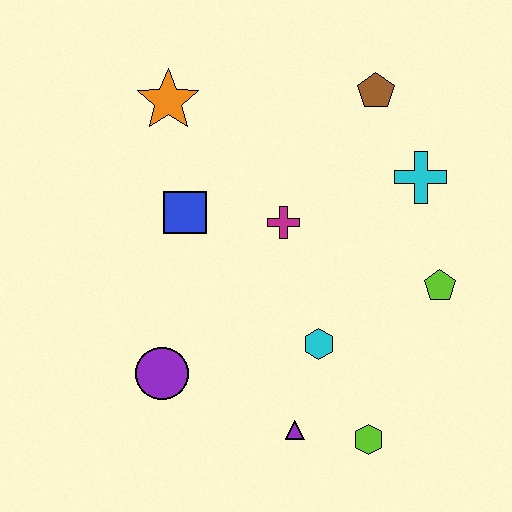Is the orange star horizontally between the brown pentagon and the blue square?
No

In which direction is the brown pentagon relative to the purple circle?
The brown pentagon is above the purple circle.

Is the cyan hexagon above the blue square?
No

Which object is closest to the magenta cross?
The blue square is closest to the magenta cross.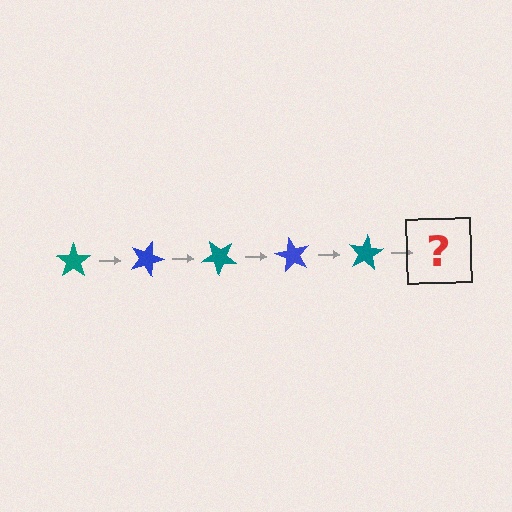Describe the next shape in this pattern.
It should be a blue star, rotated 100 degrees from the start.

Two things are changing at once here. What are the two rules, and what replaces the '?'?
The two rules are that it rotates 20 degrees each step and the color cycles through teal and blue. The '?' should be a blue star, rotated 100 degrees from the start.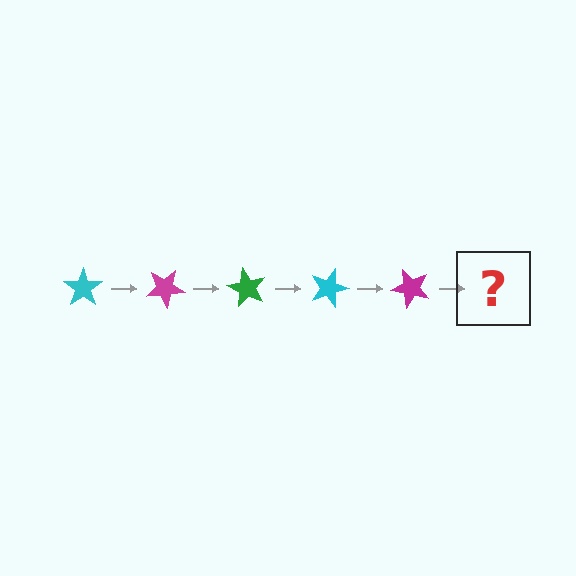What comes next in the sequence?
The next element should be a green star, rotated 150 degrees from the start.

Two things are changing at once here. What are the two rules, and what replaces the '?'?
The two rules are that it rotates 30 degrees each step and the color cycles through cyan, magenta, and green. The '?' should be a green star, rotated 150 degrees from the start.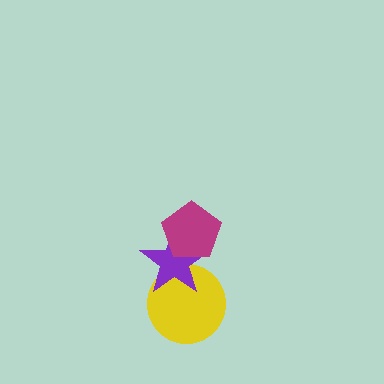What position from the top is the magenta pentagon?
The magenta pentagon is 1st from the top.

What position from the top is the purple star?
The purple star is 2nd from the top.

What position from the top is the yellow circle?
The yellow circle is 3rd from the top.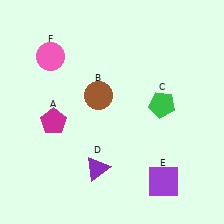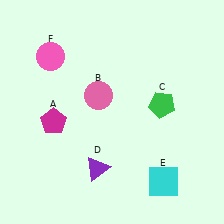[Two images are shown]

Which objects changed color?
B changed from brown to pink. E changed from purple to cyan.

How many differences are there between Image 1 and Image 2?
There are 2 differences between the two images.